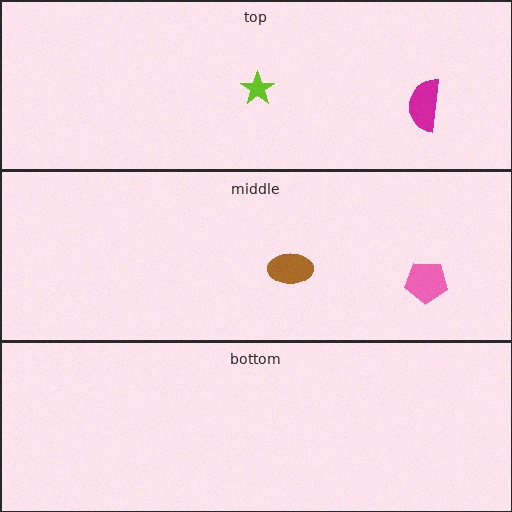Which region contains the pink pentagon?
The middle region.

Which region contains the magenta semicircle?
The top region.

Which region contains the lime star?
The top region.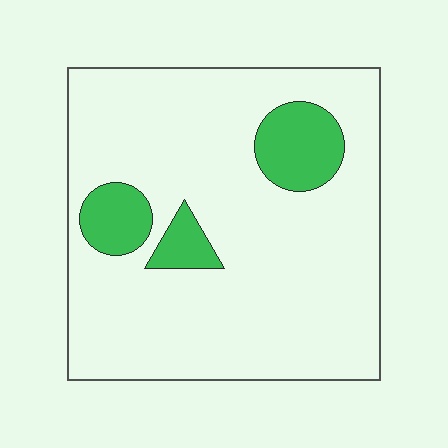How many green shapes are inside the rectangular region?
3.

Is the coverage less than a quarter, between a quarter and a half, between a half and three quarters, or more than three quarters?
Less than a quarter.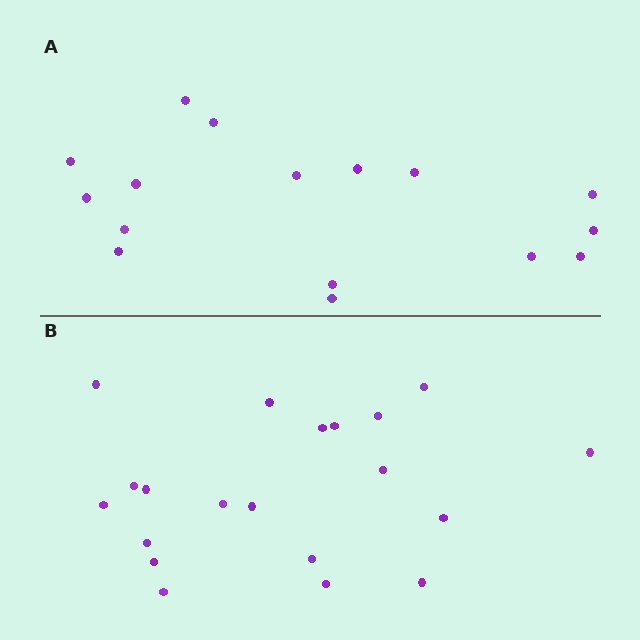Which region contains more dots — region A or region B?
Region B (the bottom region) has more dots.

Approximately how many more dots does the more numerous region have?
Region B has about 4 more dots than region A.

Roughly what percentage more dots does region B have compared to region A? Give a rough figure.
About 25% more.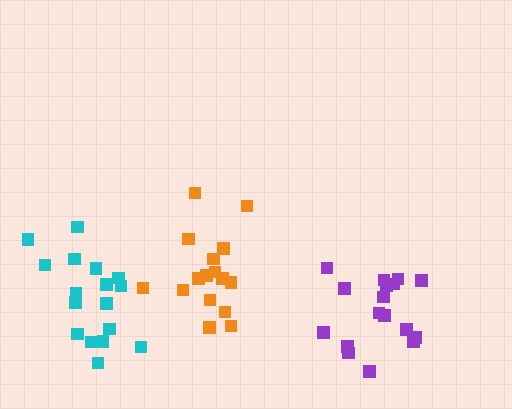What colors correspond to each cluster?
The clusters are colored: orange, cyan, purple.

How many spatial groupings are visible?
There are 3 spatial groupings.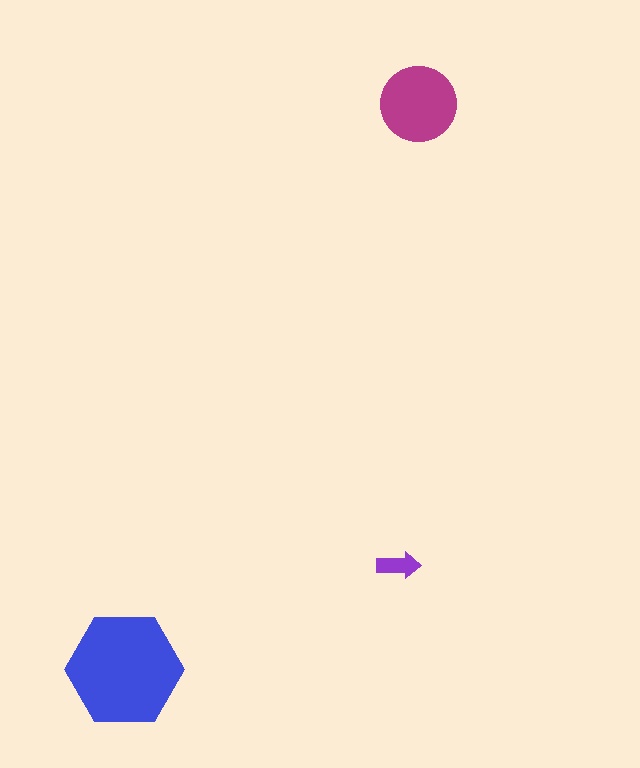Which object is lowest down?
The blue hexagon is bottommost.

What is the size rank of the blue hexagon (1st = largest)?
1st.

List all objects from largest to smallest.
The blue hexagon, the magenta circle, the purple arrow.